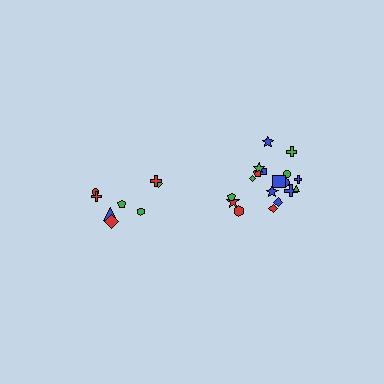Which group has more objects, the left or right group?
The right group.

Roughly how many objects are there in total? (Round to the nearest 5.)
Roughly 25 objects in total.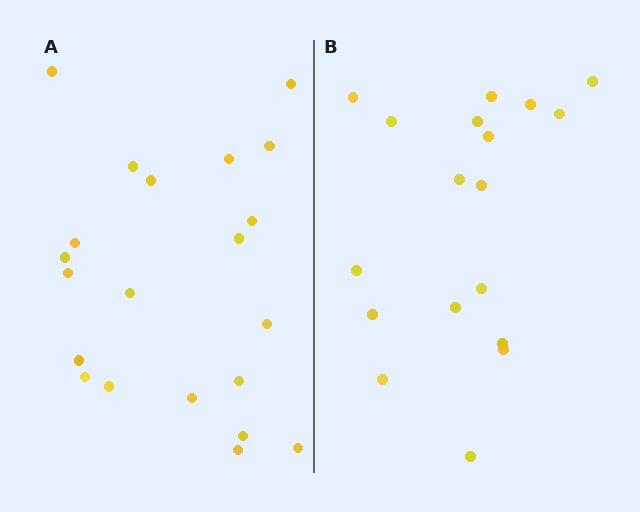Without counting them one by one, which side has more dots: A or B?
Region A (the left region) has more dots.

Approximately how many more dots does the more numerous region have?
Region A has just a few more — roughly 2 or 3 more dots than region B.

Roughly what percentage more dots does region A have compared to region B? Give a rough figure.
About 15% more.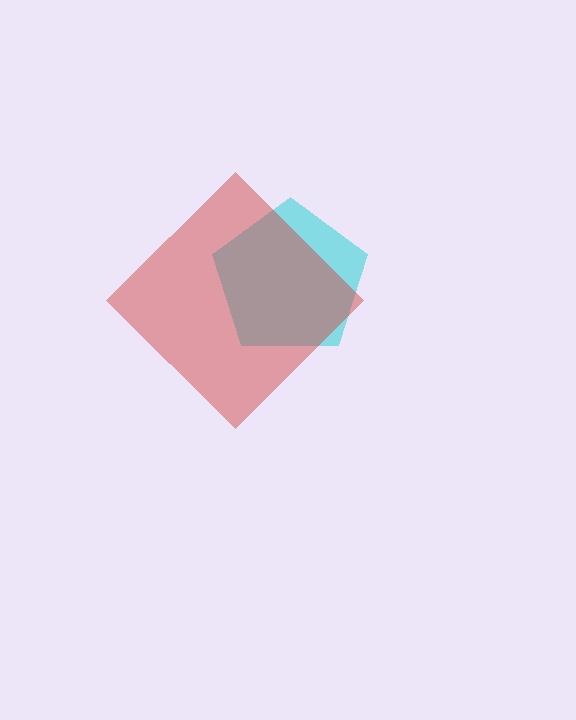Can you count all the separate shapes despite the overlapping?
Yes, there are 2 separate shapes.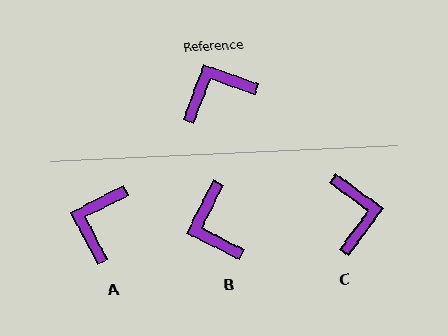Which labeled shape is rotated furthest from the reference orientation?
C, about 106 degrees away.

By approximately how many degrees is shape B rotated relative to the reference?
Approximately 83 degrees counter-clockwise.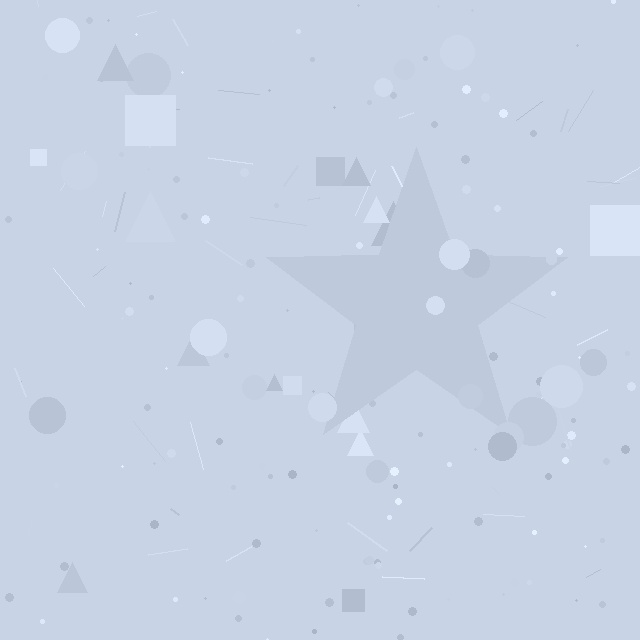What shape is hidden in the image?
A star is hidden in the image.